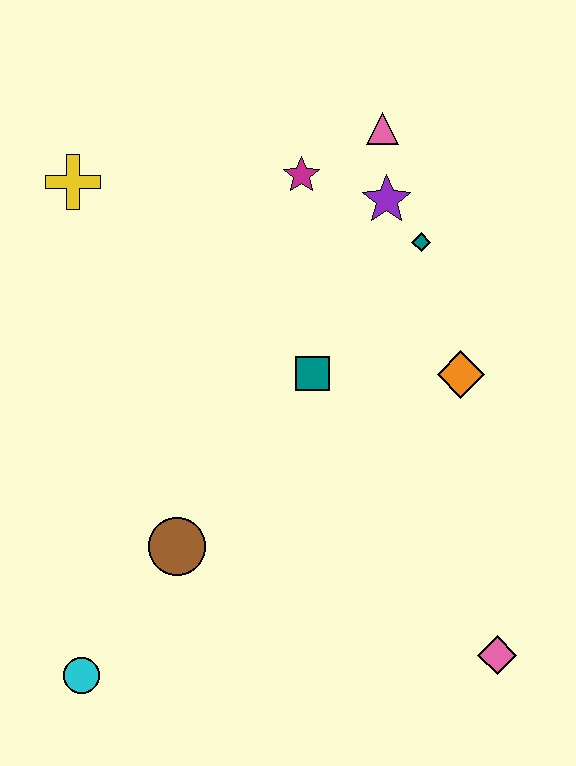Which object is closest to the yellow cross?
The magenta star is closest to the yellow cross.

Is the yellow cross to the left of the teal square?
Yes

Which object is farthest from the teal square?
The cyan circle is farthest from the teal square.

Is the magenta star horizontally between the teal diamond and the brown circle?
Yes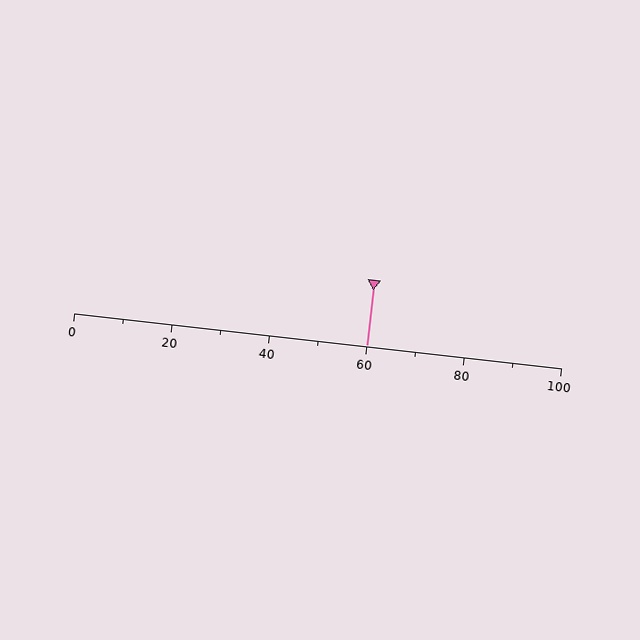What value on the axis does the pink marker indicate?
The marker indicates approximately 60.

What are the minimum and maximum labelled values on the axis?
The axis runs from 0 to 100.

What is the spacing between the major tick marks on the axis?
The major ticks are spaced 20 apart.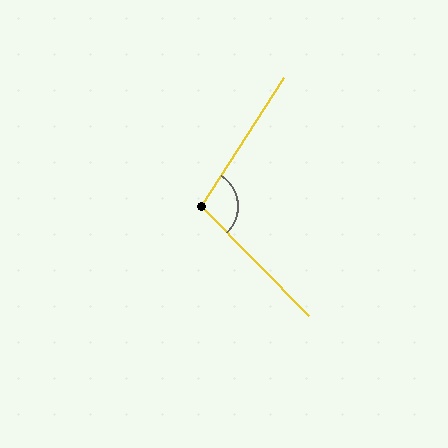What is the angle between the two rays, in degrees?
Approximately 103 degrees.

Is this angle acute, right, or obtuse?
It is obtuse.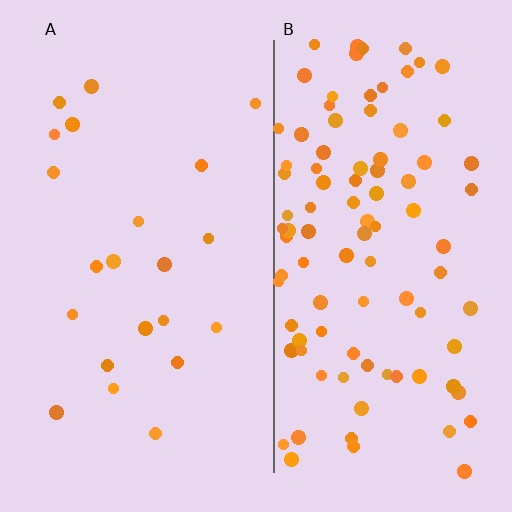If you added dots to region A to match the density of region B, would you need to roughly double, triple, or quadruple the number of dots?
Approximately quadruple.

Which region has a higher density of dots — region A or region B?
B (the right).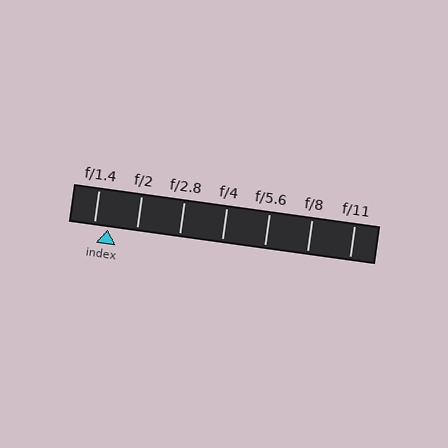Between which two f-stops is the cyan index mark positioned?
The index mark is between f/1.4 and f/2.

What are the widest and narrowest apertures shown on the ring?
The widest aperture shown is f/1.4 and the narrowest is f/11.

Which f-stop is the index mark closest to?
The index mark is closest to f/1.4.